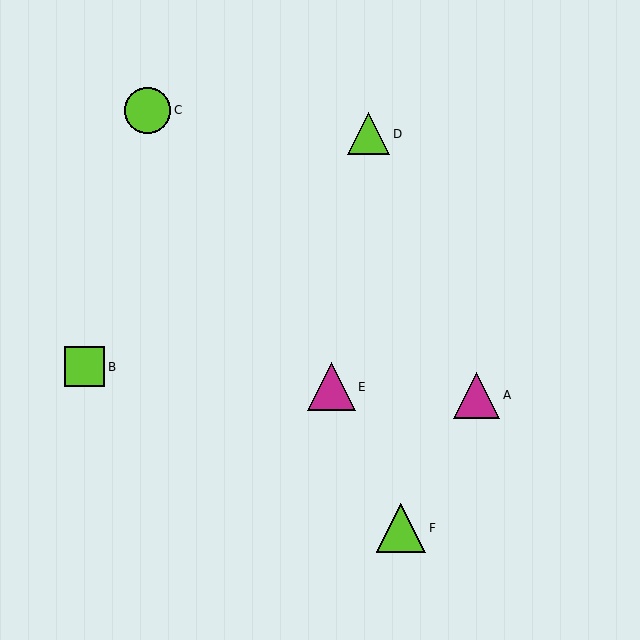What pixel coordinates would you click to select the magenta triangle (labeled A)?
Click at (477, 395) to select the magenta triangle A.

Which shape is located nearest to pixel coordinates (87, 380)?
The lime square (labeled B) at (85, 367) is nearest to that location.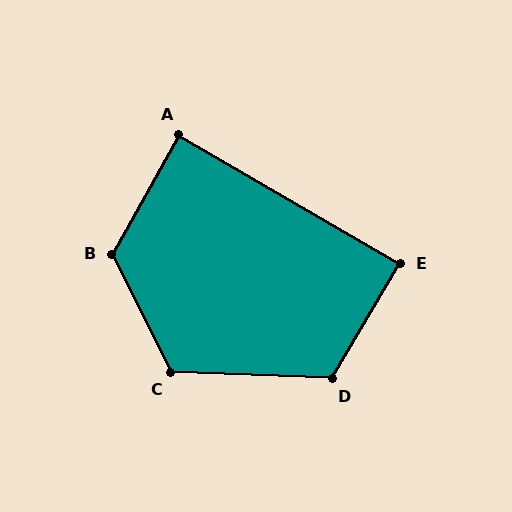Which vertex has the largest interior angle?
B, at approximately 124 degrees.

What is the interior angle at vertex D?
Approximately 118 degrees (obtuse).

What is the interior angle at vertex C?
Approximately 119 degrees (obtuse).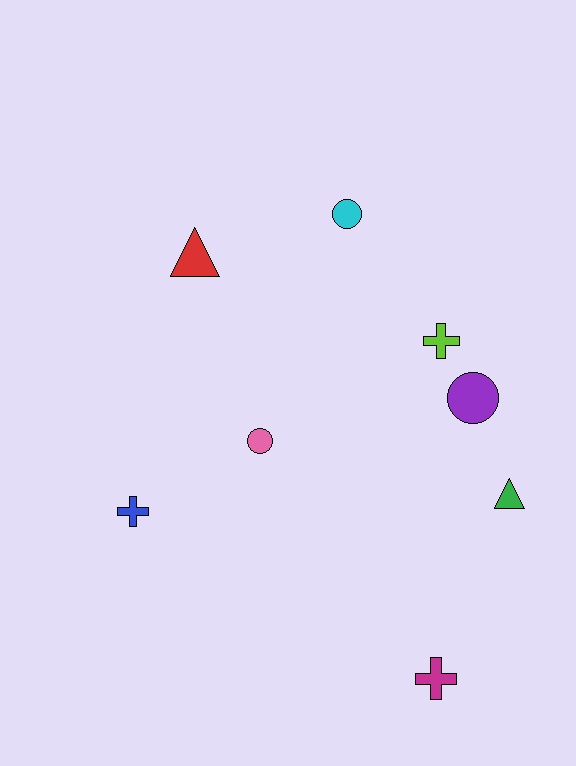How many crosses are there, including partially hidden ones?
There are 3 crosses.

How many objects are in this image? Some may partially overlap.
There are 8 objects.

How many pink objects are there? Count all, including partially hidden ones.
There is 1 pink object.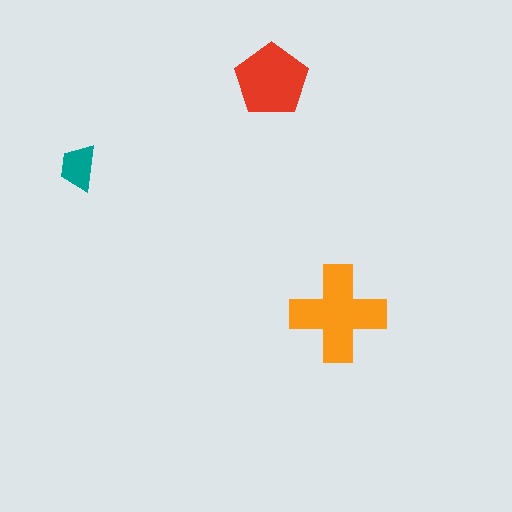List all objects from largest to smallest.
The orange cross, the red pentagon, the teal trapezoid.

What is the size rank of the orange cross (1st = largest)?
1st.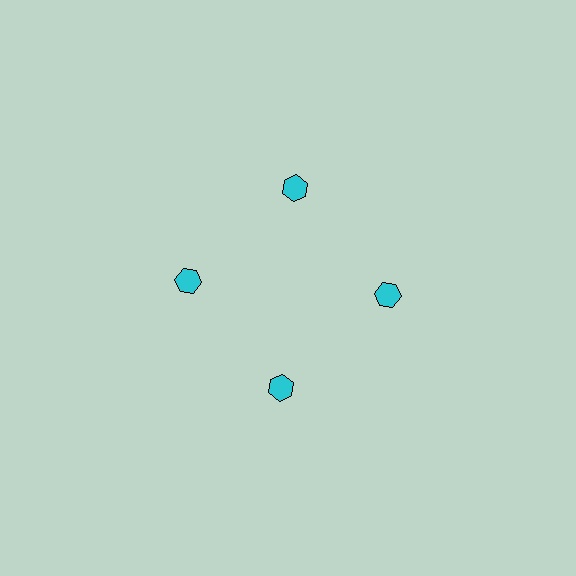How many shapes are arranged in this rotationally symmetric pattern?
There are 4 shapes, arranged in 4 groups of 1.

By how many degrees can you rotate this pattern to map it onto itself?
The pattern maps onto itself every 90 degrees of rotation.